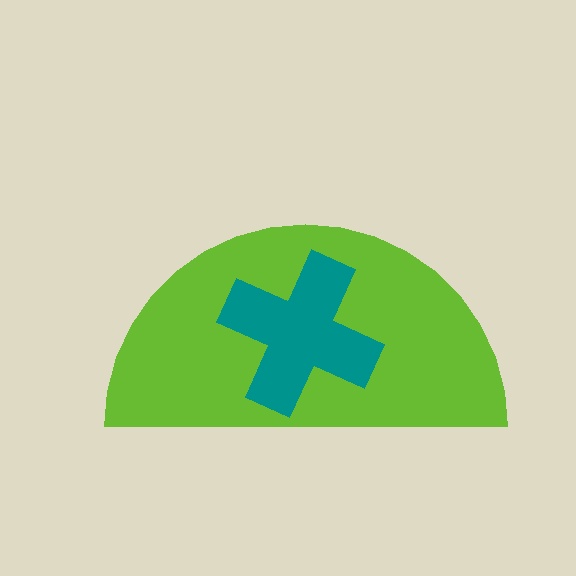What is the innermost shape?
The teal cross.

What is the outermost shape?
The lime semicircle.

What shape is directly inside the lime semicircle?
The teal cross.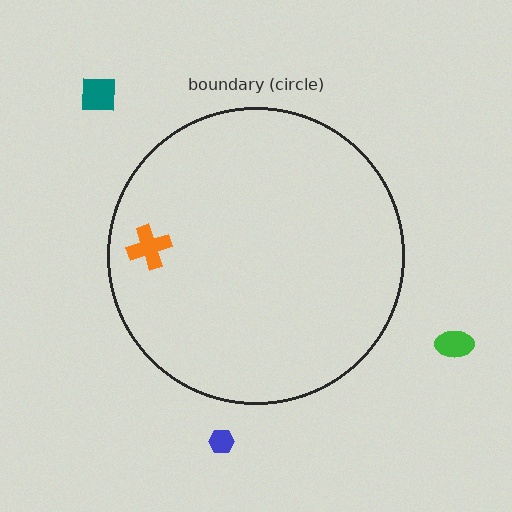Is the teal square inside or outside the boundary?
Outside.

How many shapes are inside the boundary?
1 inside, 3 outside.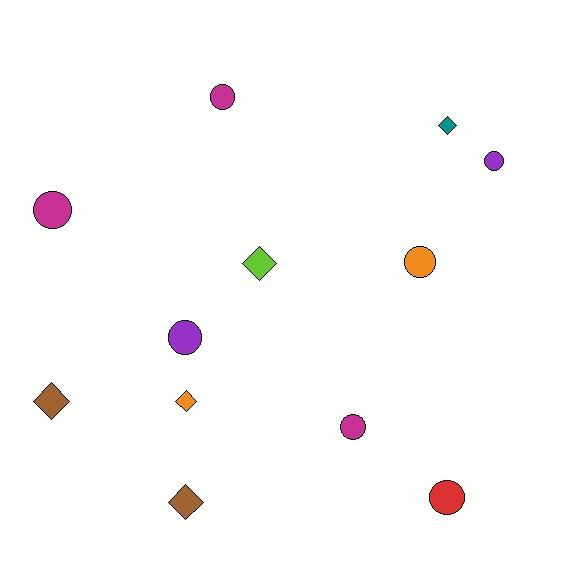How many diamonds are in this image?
There are 5 diamonds.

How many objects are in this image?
There are 12 objects.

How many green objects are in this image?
There are no green objects.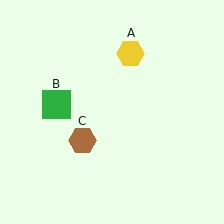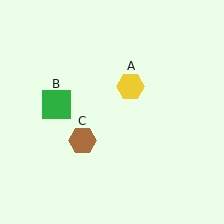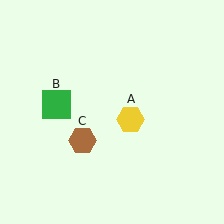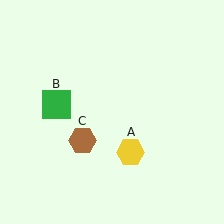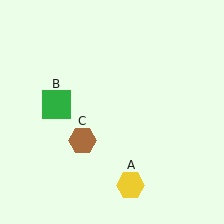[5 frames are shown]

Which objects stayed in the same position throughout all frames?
Green square (object B) and brown hexagon (object C) remained stationary.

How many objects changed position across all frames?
1 object changed position: yellow hexagon (object A).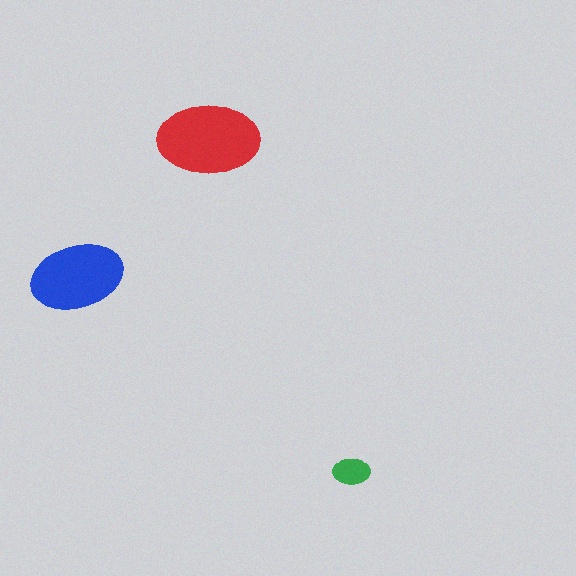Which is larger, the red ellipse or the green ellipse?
The red one.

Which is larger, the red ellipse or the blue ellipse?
The red one.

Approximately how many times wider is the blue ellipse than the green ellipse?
About 2.5 times wider.